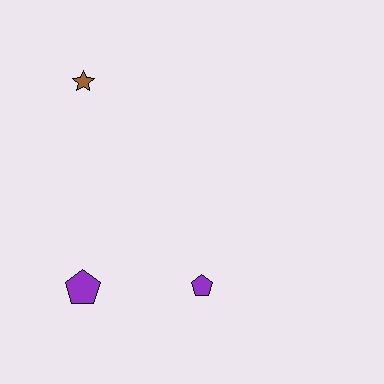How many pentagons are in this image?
There are 2 pentagons.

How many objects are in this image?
There are 3 objects.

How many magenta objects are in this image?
There are no magenta objects.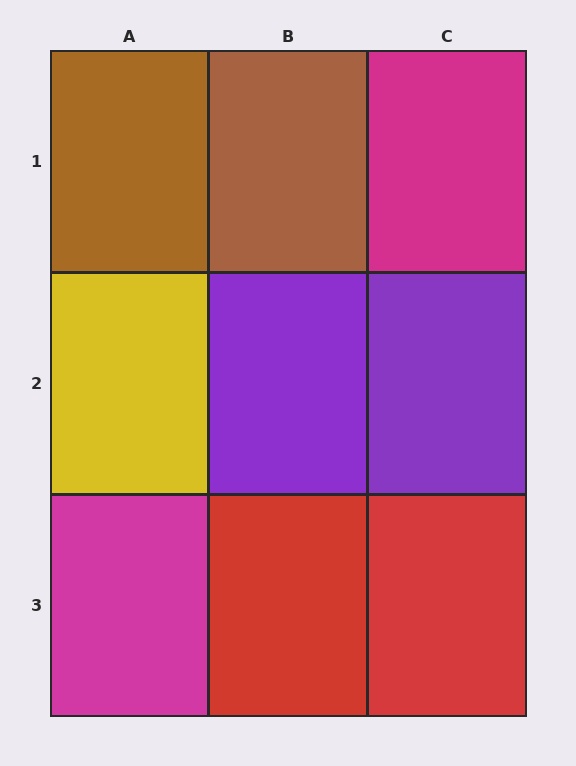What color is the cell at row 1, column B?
Brown.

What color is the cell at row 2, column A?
Yellow.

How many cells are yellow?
1 cell is yellow.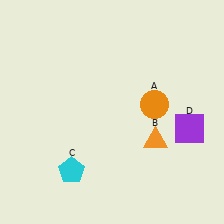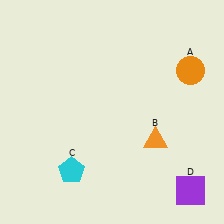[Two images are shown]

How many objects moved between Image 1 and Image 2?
2 objects moved between the two images.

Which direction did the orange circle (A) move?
The orange circle (A) moved right.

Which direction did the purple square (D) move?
The purple square (D) moved down.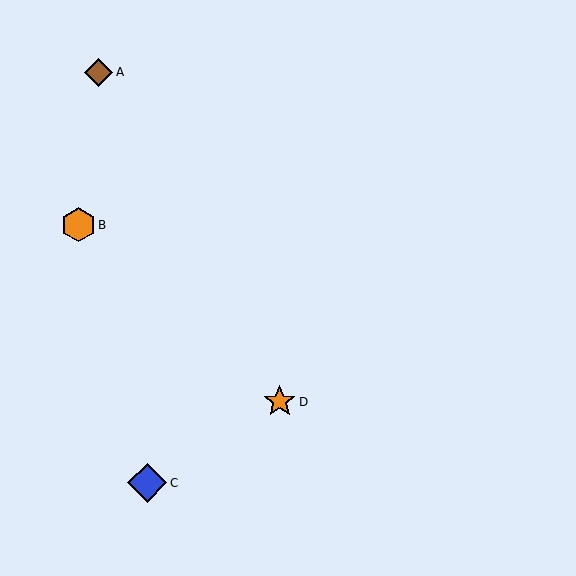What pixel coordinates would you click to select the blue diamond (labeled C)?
Click at (147, 483) to select the blue diamond C.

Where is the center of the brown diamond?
The center of the brown diamond is at (98, 72).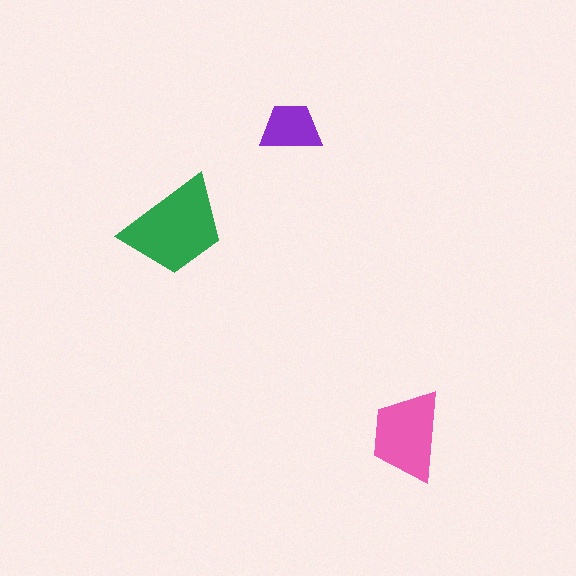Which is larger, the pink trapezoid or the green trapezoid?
The green one.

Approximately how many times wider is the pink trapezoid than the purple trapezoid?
About 1.5 times wider.